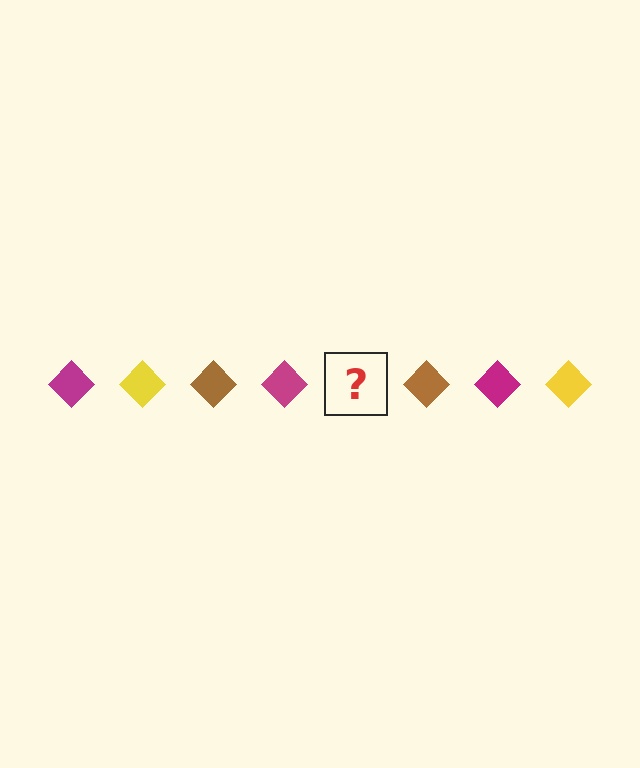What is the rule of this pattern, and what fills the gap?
The rule is that the pattern cycles through magenta, yellow, brown diamonds. The gap should be filled with a yellow diamond.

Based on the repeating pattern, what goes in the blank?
The blank should be a yellow diamond.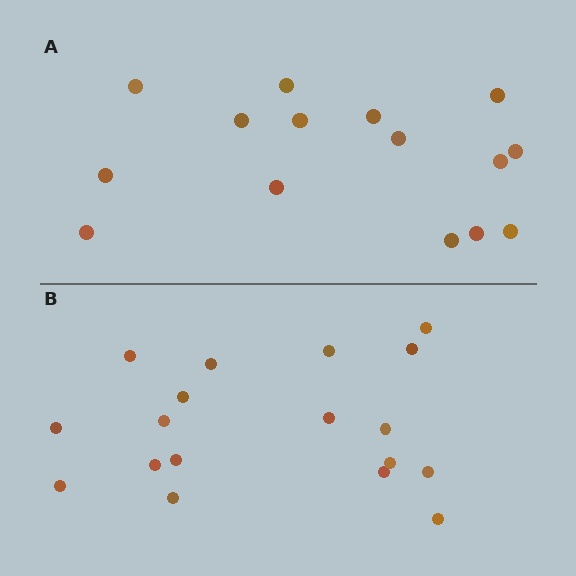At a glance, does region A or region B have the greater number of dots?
Region B (the bottom region) has more dots.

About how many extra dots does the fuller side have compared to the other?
Region B has just a few more — roughly 2 or 3 more dots than region A.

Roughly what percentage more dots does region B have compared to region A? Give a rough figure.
About 20% more.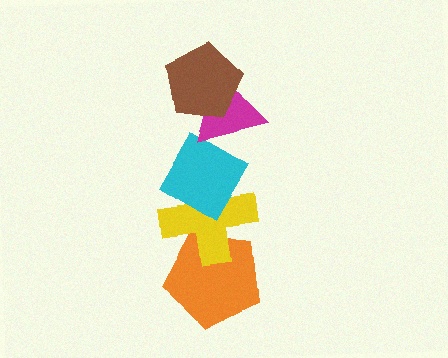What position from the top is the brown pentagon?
The brown pentagon is 1st from the top.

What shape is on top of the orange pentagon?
The yellow cross is on top of the orange pentagon.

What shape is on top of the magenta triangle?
The brown pentagon is on top of the magenta triangle.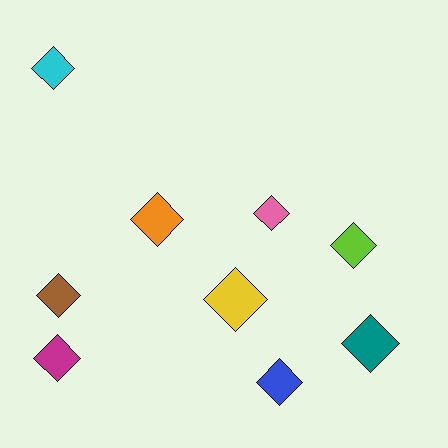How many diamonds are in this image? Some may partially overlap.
There are 9 diamonds.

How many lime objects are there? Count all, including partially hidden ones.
There is 1 lime object.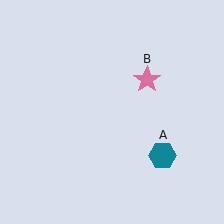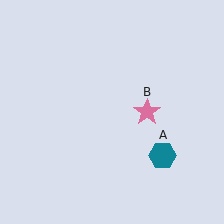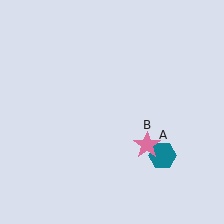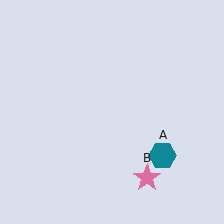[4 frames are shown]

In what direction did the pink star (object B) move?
The pink star (object B) moved down.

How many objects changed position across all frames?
1 object changed position: pink star (object B).